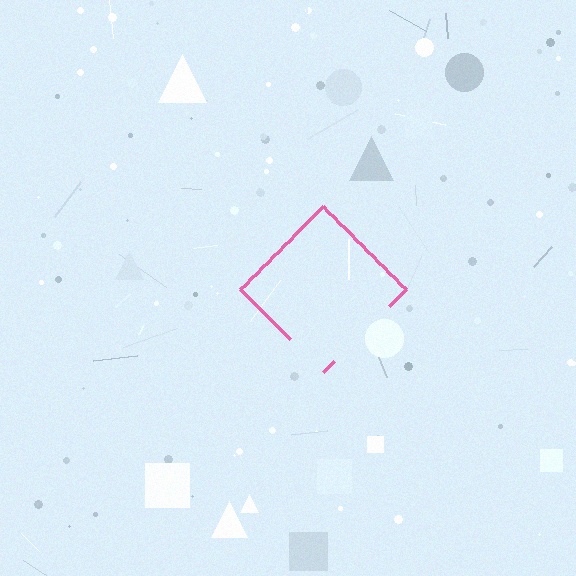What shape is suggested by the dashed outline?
The dashed outline suggests a diamond.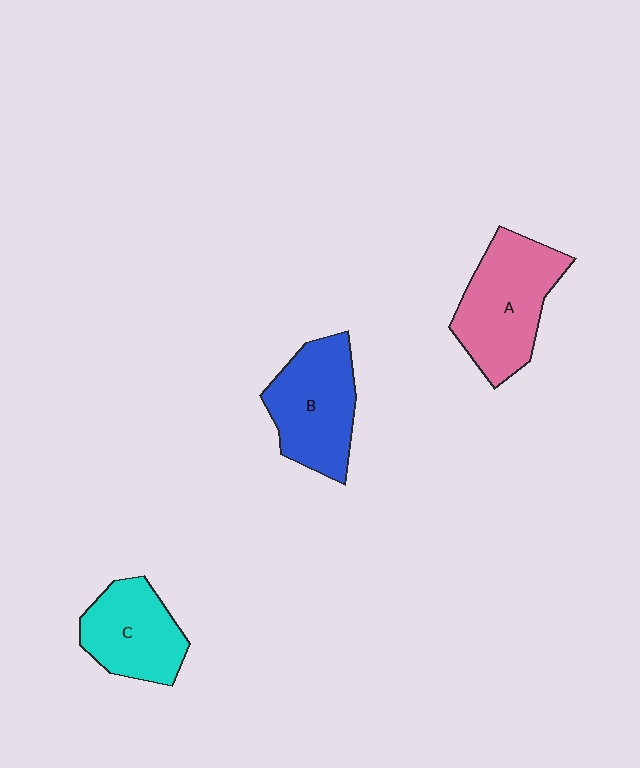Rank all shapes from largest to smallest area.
From largest to smallest: A (pink), B (blue), C (cyan).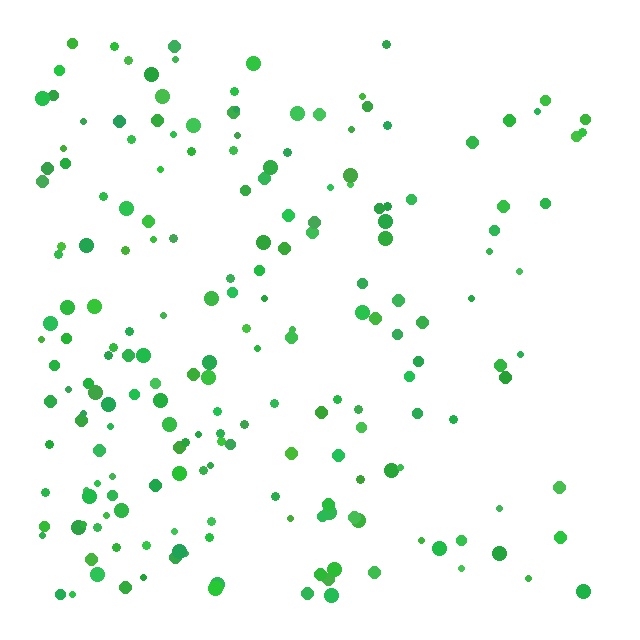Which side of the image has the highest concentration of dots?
The left.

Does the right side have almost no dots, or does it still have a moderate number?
Still a moderate number, just noticeably fewer than the left.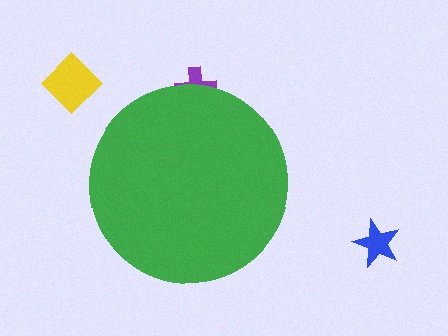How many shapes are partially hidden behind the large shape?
1 shape is partially hidden.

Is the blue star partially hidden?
No, the blue star is fully visible.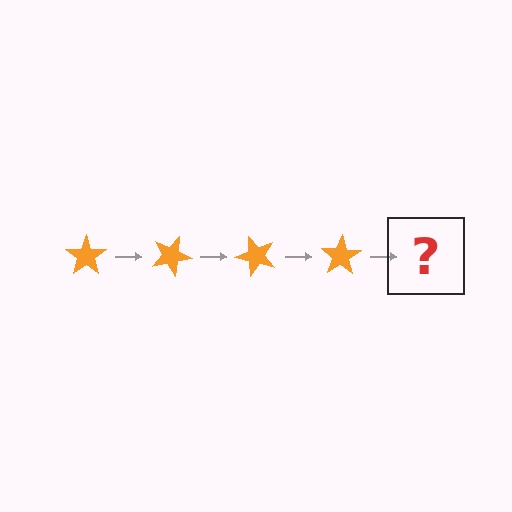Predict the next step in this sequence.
The next step is an orange star rotated 100 degrees.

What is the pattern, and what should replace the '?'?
The pattern is that the star rotates 25 degrees each step. The '?' should be an orange star rotated 100 degrees.